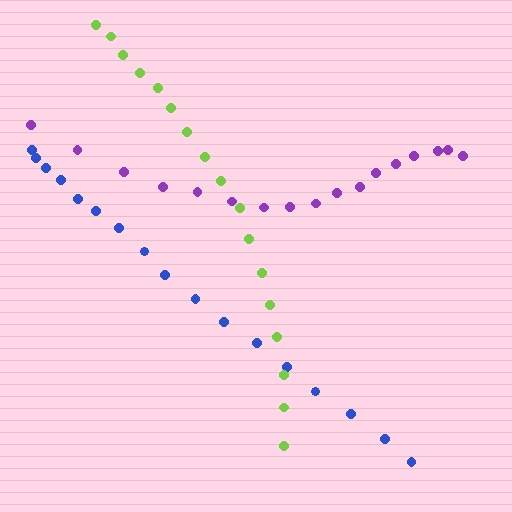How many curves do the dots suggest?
There are 3 distinct paths.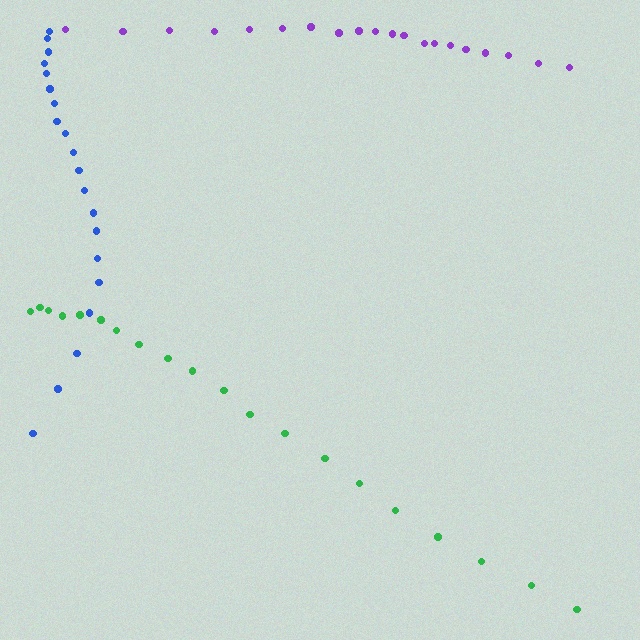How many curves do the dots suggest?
There are 3 distinct paths.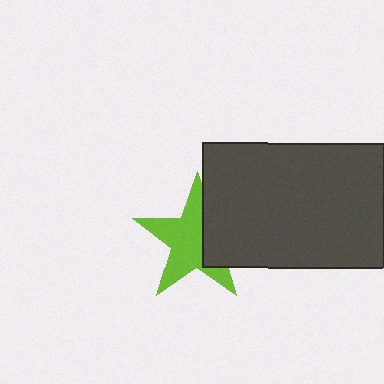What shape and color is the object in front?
The object in front is a dark gray rectangle.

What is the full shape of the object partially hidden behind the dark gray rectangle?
The partially hidden object is a lime star.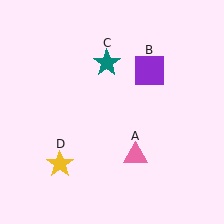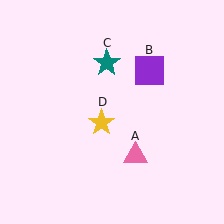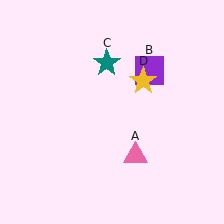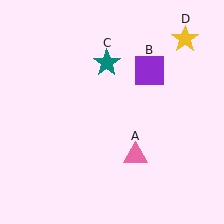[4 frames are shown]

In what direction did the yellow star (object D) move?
The yellow star (object D) moved up and to the right.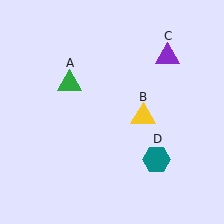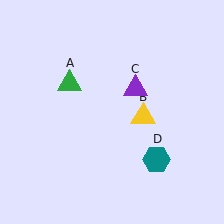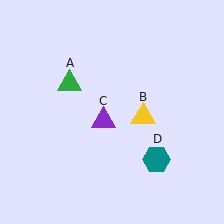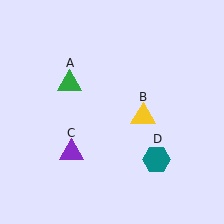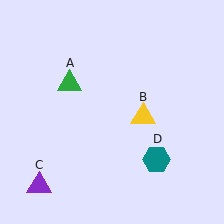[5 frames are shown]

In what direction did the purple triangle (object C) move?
The purple triangle (object C) moved down and to the left.